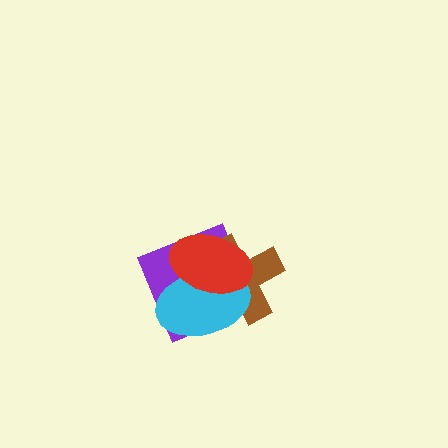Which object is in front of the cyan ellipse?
The red ellipse is in front of the cyan ellipse.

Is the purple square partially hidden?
Yes, it is partially covered by another shape.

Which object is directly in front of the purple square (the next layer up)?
The brown cross is directly in front of the purple square.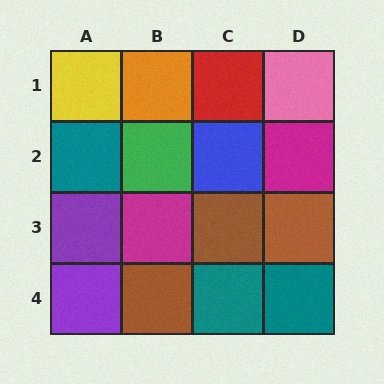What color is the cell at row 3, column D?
Brown.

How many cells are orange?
1 cell is orange.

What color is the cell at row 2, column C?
Blue.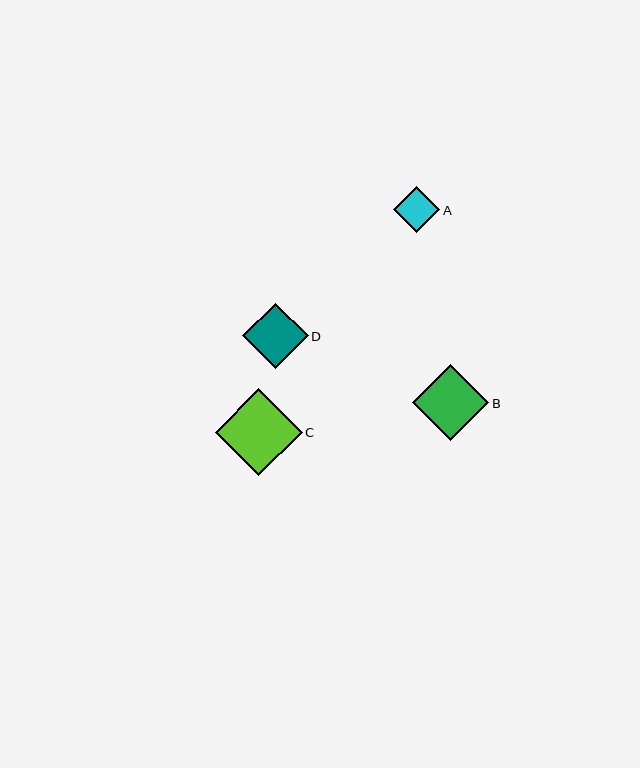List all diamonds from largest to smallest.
From largest to smallest: C, B, D, A.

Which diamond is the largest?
Diamond C is the largest with a size of approximately 87 pixels.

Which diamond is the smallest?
Diamond A is the smallest with a size of approximately 46 pixels.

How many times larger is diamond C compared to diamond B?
Diamond C is approximately 1.1 times the size of diamond B.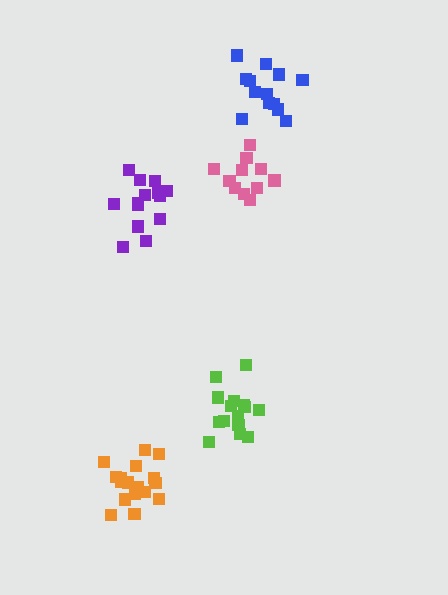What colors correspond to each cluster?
The clusters are colored: lime, pink, orange, blue, purple.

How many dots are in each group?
Group 1: 15 dots, Group 2: 11 dots, Group 3: 17 dots, Group 4: 13 dots, Group 5: 14 dots (70 total).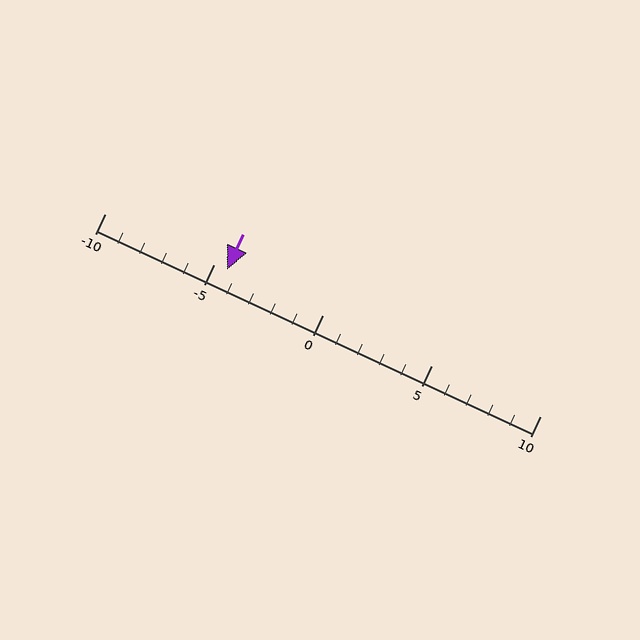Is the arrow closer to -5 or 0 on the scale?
The arrow is closer to -5.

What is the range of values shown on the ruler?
The ruler shows values from -10 to 10.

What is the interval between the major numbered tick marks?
The major tick marks are spaced 5 units apart.